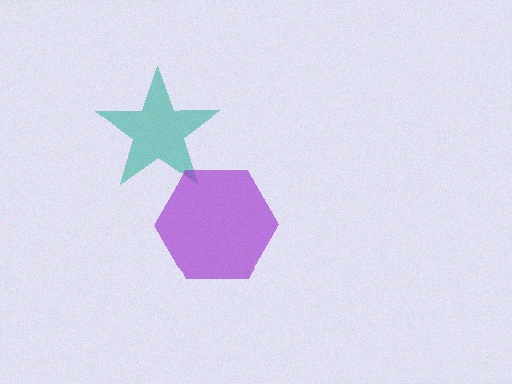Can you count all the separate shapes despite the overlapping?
Yes, there are 2 separate shapes.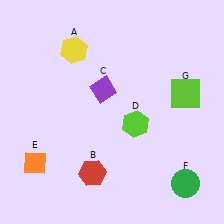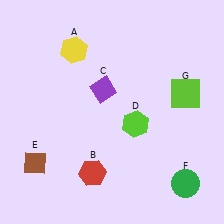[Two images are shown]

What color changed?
The diamond (E) changed from orange in Image 1 to brown in Image 2.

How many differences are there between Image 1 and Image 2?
There is 1 difference between the two images.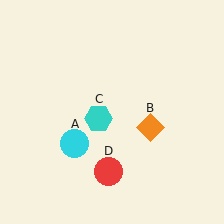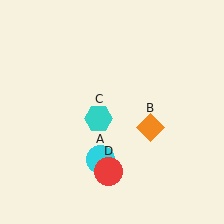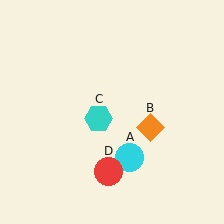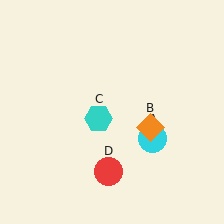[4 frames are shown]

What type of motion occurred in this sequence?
The cyan circle (object A) rotated counterclockwise around the center of the scene.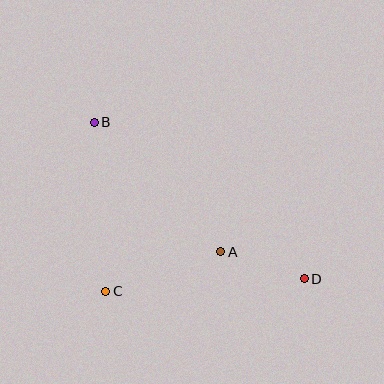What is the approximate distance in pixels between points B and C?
The distance between B and C is approximately 170 pixels.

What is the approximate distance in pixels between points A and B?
The distance between A and B is approximately 181 pixels.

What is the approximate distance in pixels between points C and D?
The distance between C and D is approximately 199 pixels.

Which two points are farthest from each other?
Points B and D are farthest from each other.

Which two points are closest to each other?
Points A and D are closest to each other.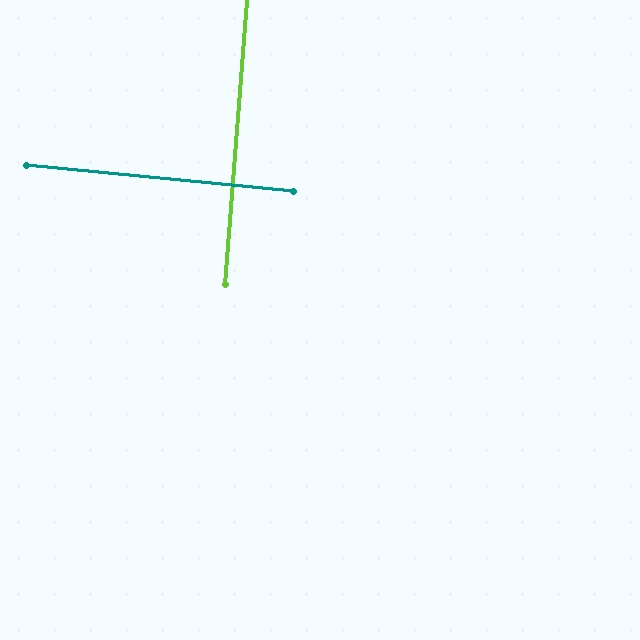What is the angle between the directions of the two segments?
Approximately 89 degrees.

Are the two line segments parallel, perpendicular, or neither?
Perpendicular — they meet at approximately 89°.